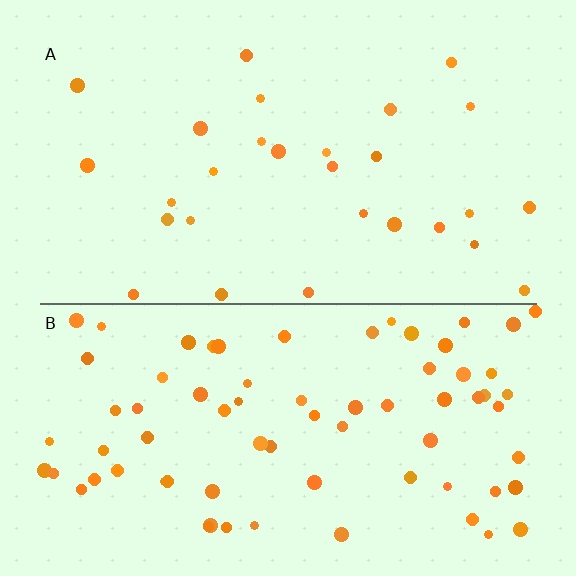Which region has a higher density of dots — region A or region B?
B (the bottom).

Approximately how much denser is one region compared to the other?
Approximately 2.6× — region B over region A.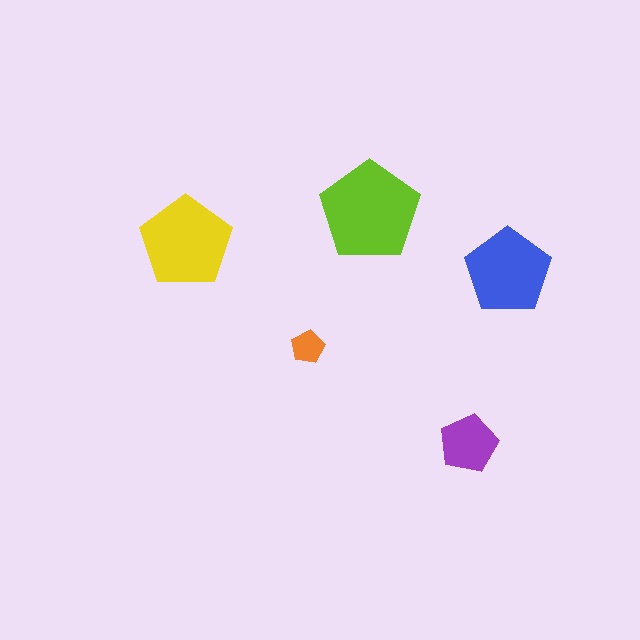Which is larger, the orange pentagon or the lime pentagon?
The lime one.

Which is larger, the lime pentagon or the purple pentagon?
The lime one.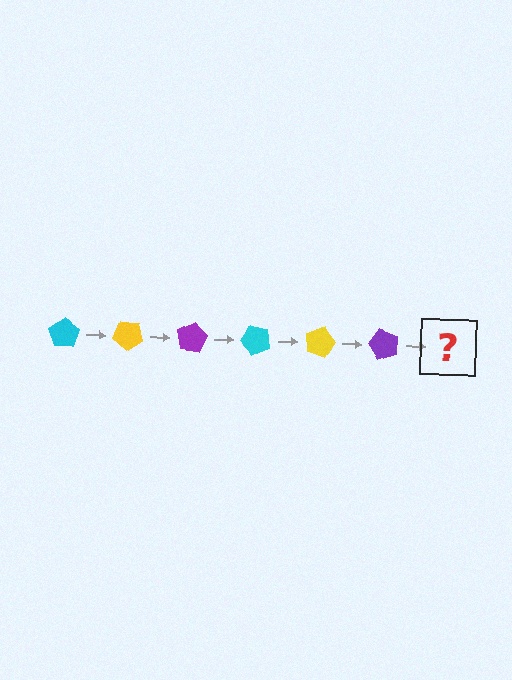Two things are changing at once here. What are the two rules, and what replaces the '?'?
The two rules are that it rotates 40 degrees each step and the color cycles through cyan, yellow, and purple. The '?' should be a cyan pentagon, rotated 240 degrees from the start.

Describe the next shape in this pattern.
It should be a cyan pentagon, rotated 240 degrees from the start.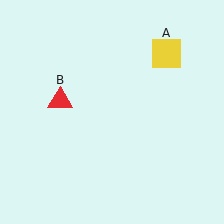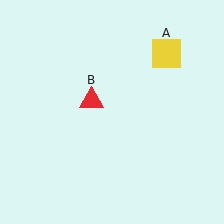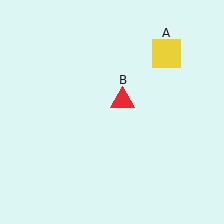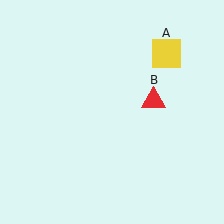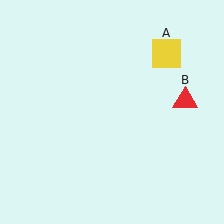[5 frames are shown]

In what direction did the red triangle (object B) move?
The red triangle (object B) moved right.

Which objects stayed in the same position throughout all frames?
Yellow square (object A) remained stationary.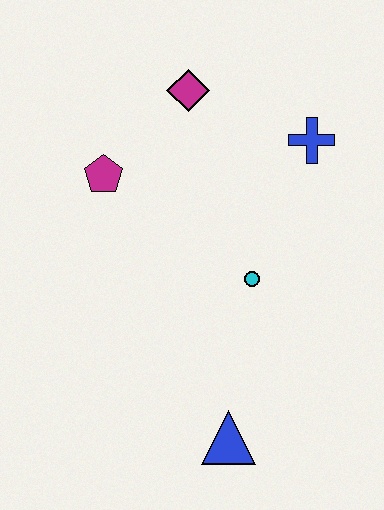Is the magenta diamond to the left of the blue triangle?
Yes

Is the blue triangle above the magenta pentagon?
No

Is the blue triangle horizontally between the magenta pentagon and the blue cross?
Yes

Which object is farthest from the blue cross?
The blue triangle is farthest from the blue cross.